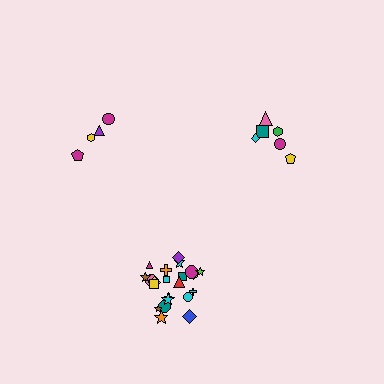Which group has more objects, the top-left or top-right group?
The top-right group.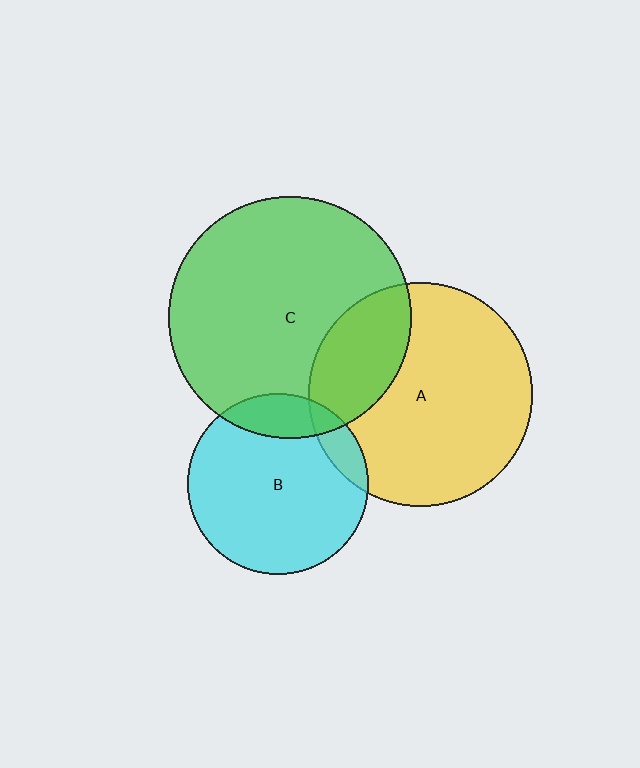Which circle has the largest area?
Circle C (green).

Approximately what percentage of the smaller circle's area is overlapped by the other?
Approximately 10%.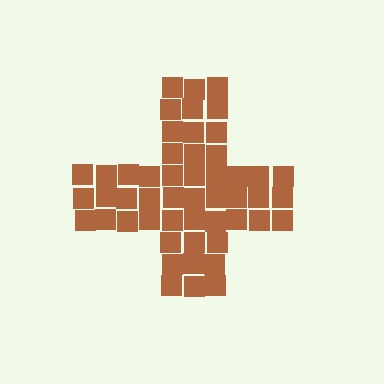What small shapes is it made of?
It is made of small squares.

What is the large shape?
The large shape is a cross.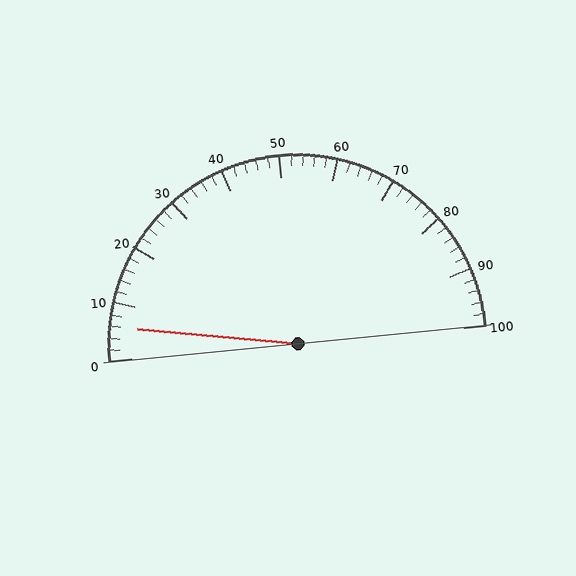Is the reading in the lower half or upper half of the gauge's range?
The reading is in the lower half of the range (0 to 100).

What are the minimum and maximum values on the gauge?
The gauge ranges from 0 to 100.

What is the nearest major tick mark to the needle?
The nearest major tick mark is 10.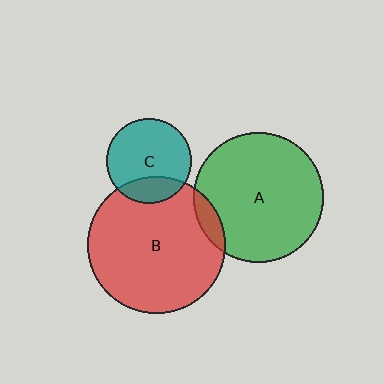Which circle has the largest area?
Circle B (red).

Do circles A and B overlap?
Yes.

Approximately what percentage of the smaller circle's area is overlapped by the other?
Approximately 10%.